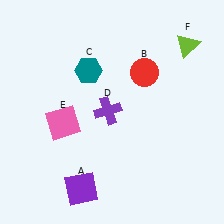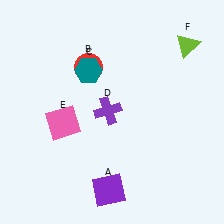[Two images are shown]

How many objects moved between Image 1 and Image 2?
2 objects moved between the two images.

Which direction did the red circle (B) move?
The red circle (B) moved left.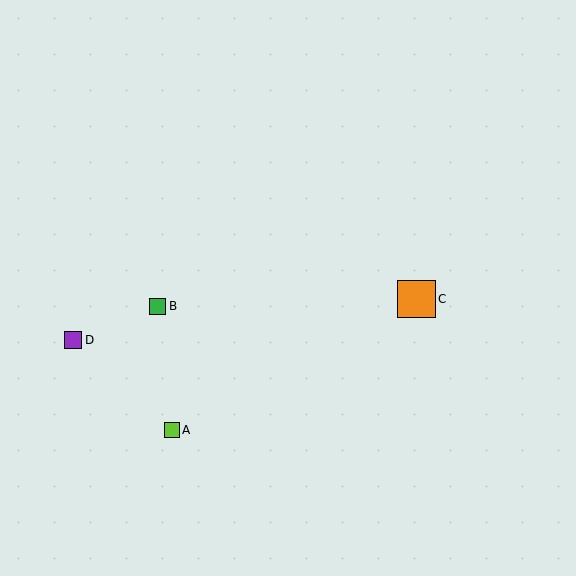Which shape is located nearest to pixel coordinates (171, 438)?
The lime square (labeled A) at (172, 430) is nearest to that location.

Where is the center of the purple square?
The center of the purple square is at (73, 340).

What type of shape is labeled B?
Shape B is a green square.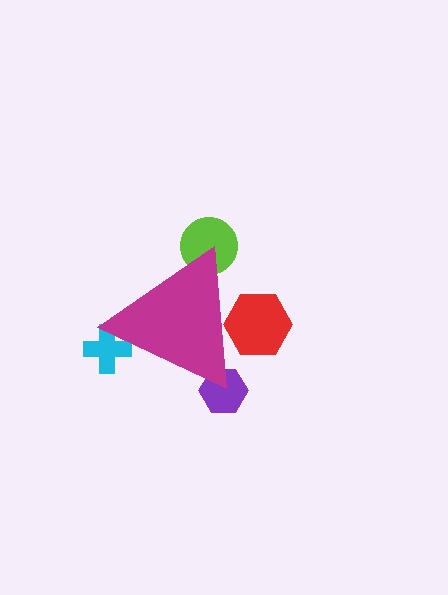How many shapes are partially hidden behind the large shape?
4 shapes are partially hidden.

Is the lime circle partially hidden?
Yes, the lime circle is partially hidden behind the magenta triangle.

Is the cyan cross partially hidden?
Yes, the cyan cross is partially hidden behind the magenta triangle.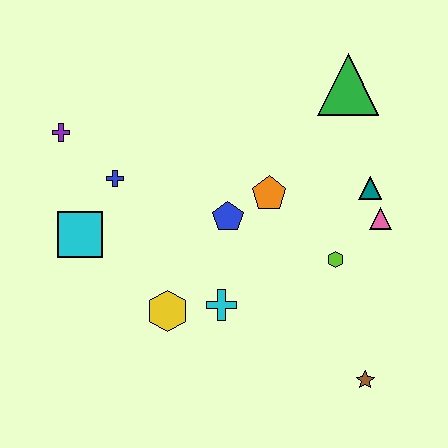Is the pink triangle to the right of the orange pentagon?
Yes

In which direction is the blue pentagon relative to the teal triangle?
The blue pentagon is to the left of the teal triangle.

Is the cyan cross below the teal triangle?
Yes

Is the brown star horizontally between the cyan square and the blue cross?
No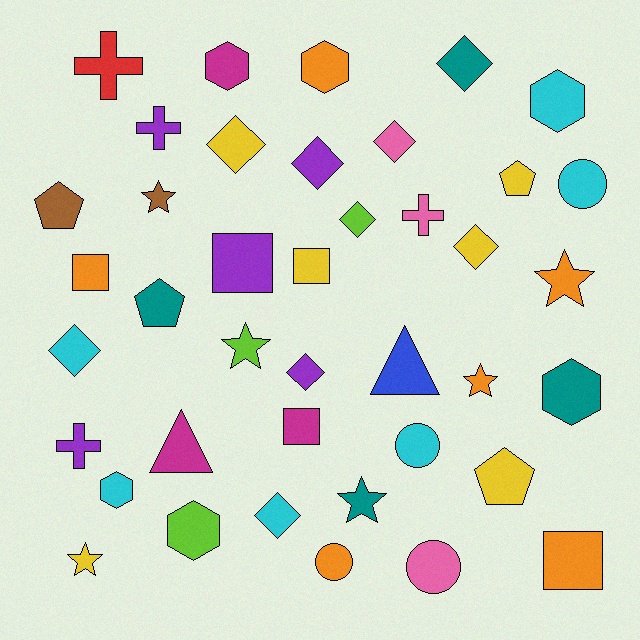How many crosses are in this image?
There are 4 crosses.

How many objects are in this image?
There are 40 objects.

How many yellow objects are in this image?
There are 6 yellow objects.